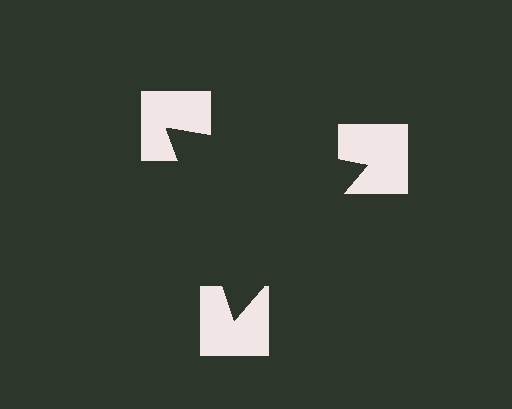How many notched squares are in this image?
There are 3 — one at each vertex of the illusory triangle.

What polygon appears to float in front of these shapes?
An illusory triangle — its edges are inferred from the aligned wedge cuts in the notched squares, not physically drawn.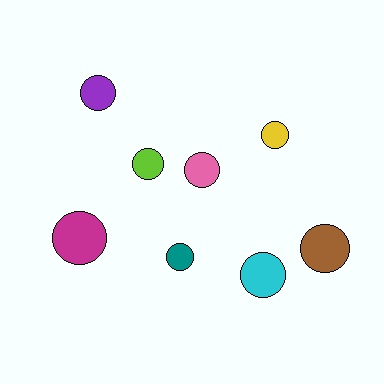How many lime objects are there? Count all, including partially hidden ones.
There is 1 lime object.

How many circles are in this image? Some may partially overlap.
There are 8 circles.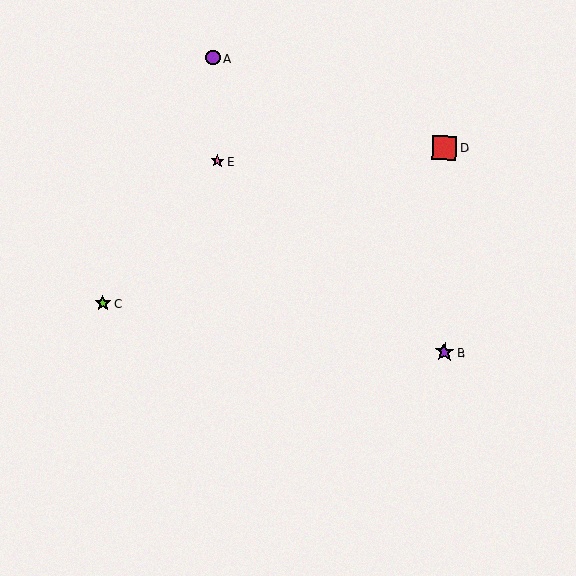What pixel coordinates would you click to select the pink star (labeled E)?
Click at (218, 161) to select the pink star E.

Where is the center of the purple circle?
The center of the purple circle is at (213, 58).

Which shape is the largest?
The red square (labeled D) is the largest.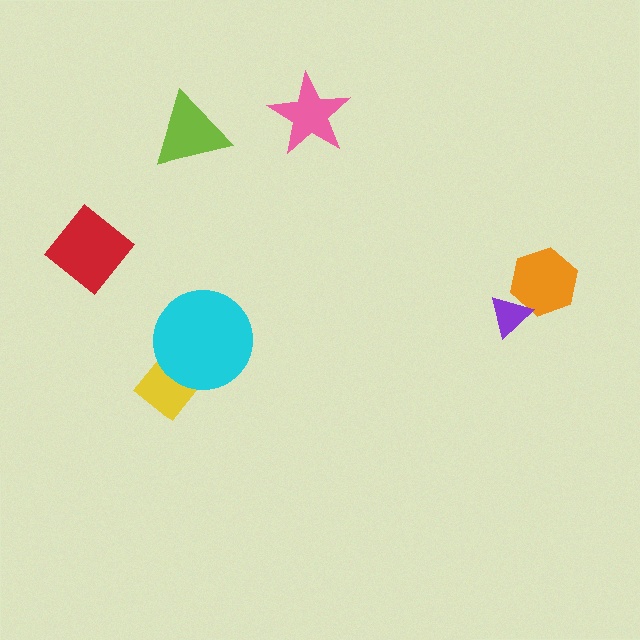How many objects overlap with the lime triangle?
0 objects overlap with the lime triangle.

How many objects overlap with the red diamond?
0 objects overlap with the red diamond.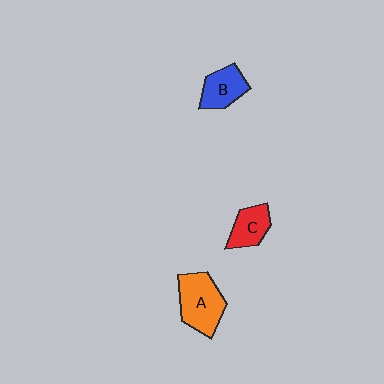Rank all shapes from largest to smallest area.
From largest to smallest: A (orange), B (blue), C (red).